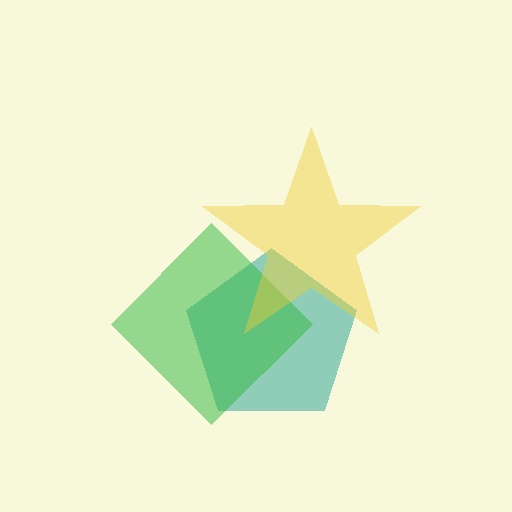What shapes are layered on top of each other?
The layered shapes are: a teal pentagon, a green diamond, a yellow star.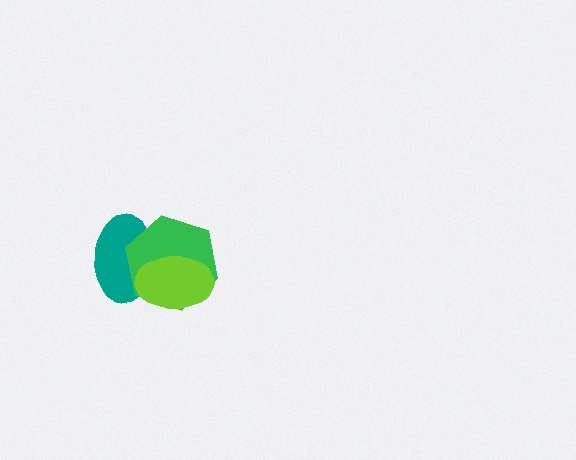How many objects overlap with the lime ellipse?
2 objects overlap with the lime ellipse.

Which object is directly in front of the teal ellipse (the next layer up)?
The green hexagon is directly in front of the teal ellipse.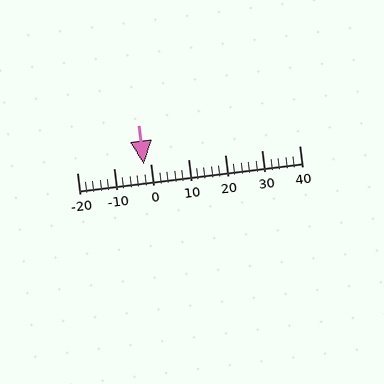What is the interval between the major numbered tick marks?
The major tick marks are spaced 10 units apart.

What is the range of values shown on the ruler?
The ruler shows values from -20 to 40.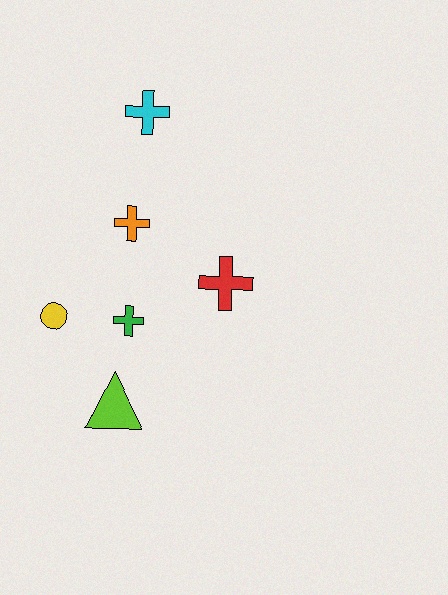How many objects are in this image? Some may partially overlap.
There are 6 objects.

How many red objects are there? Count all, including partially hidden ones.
There is 1 red object.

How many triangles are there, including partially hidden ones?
There is 1 triangle.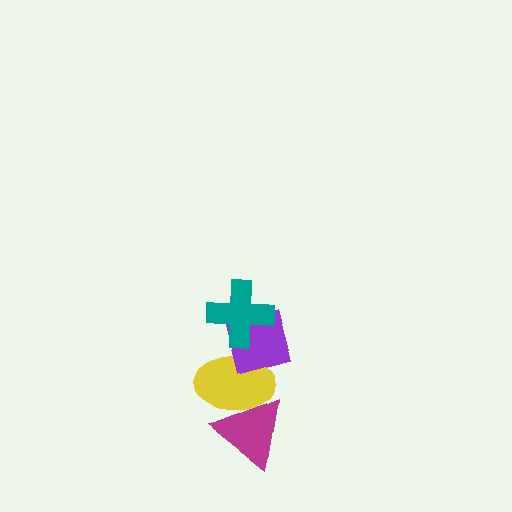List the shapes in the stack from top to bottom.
From top to bottom: the teal cross, the purple square, the yellow ellipse, the magenta triangle.